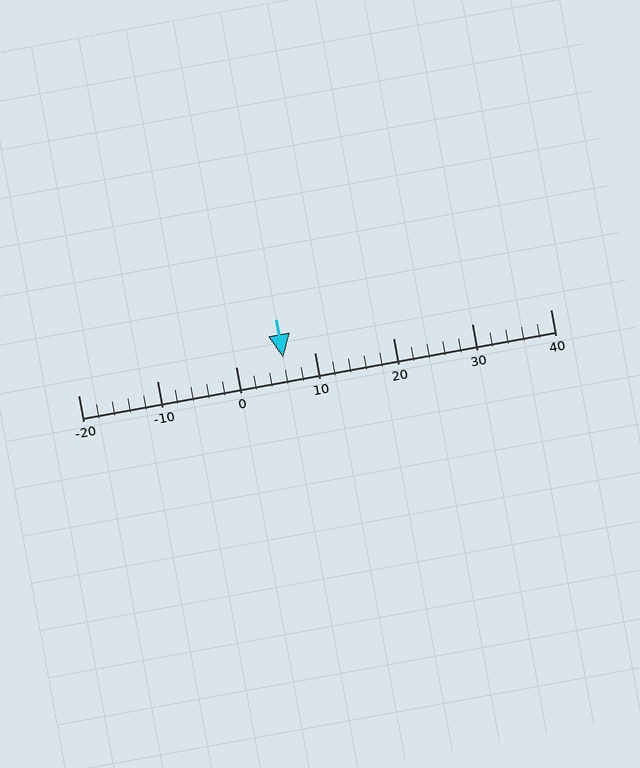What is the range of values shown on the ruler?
The ruler shows values from -20 to 40.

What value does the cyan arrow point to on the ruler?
The cyan arrow points to approximately 6.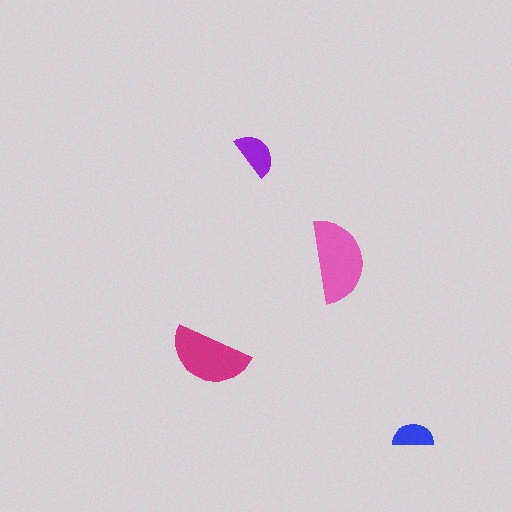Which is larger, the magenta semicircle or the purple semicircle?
The magenta one.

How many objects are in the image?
There are 4 objects in the image.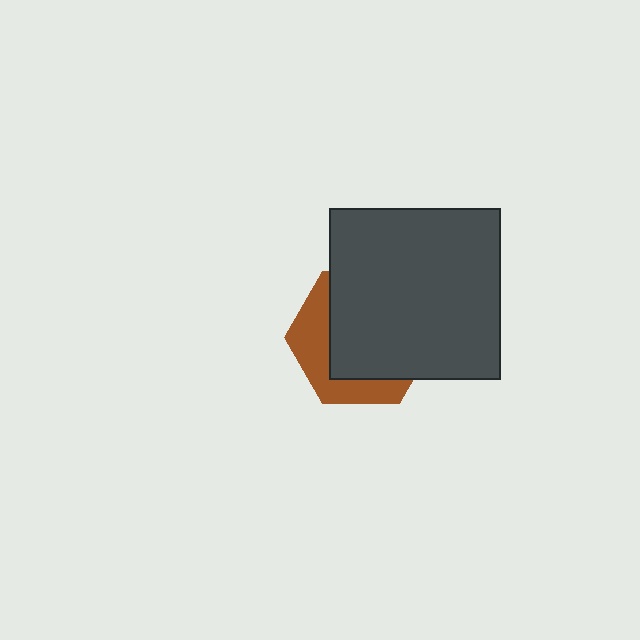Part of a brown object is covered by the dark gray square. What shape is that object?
It is a hexagon.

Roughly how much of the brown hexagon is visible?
A small part of it is visible (roughly 35%).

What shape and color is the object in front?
The object in front is a dark gray square.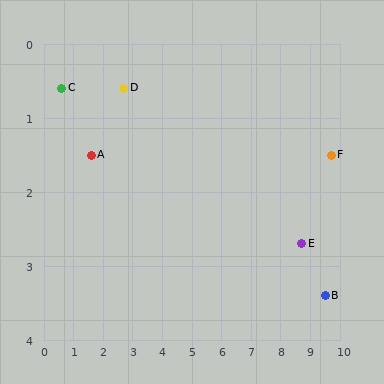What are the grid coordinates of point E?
Point E is at approximately (8.7, 2.7).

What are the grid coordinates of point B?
Point B is at approximately (9.5, 3.4).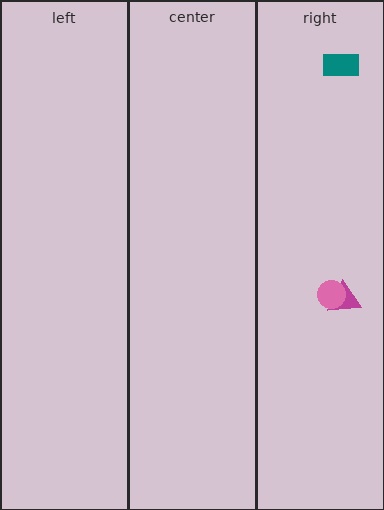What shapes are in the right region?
The teal rectangle, the magenta triangle, the pink circle.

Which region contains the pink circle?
The right region.